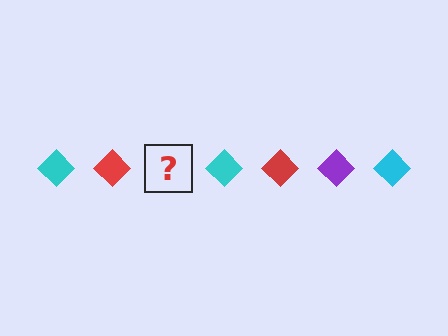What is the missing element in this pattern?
The missing element is a purple diamond.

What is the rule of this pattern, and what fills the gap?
The rule is that the pattern cycles through cyan, red, purple diamonds. The gap should be filled with a purple diamond.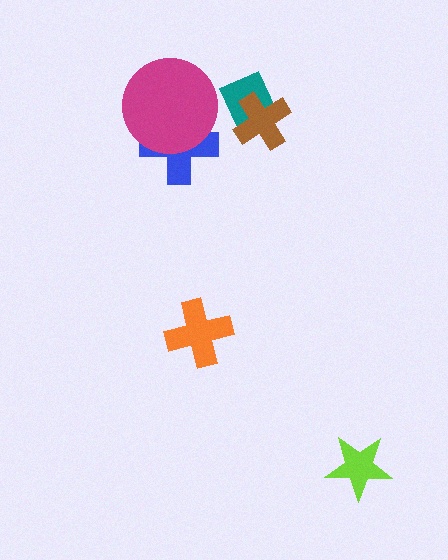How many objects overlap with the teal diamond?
1 object overlaps with the teal diamond.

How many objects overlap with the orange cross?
0 objects overlap with the orange cross.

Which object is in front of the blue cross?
The magenta circle is in front of the blue cross.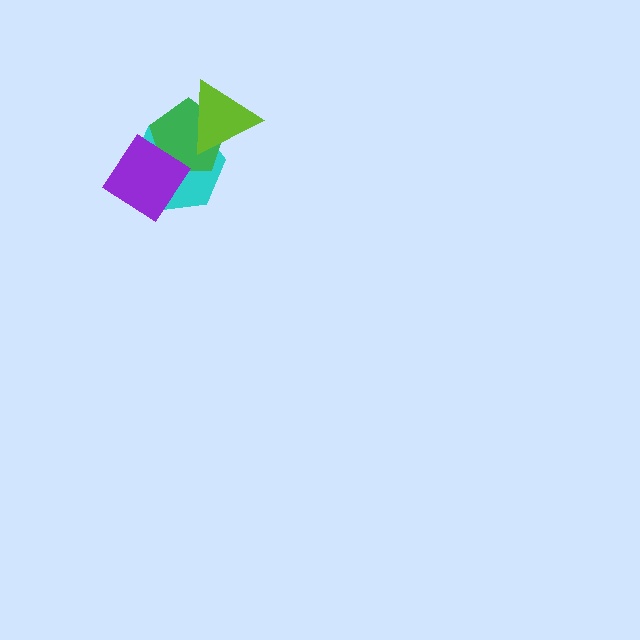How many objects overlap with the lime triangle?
2 objects overlap with the lime triangle.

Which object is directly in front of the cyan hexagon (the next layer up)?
The green pentagon is directly in front of the cyan hexagon.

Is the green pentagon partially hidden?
Yes, it is partially covered by another shape.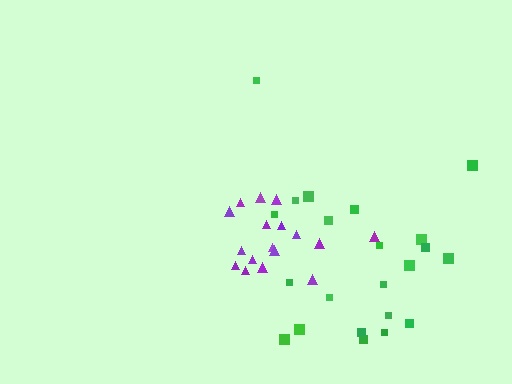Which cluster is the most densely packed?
Purple.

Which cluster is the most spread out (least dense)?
Green.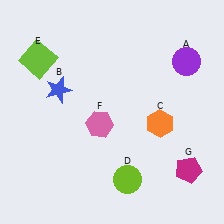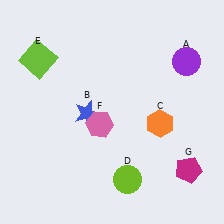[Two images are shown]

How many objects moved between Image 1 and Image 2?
1 object moved between the two images.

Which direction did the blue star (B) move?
The blue star (B) moved right.